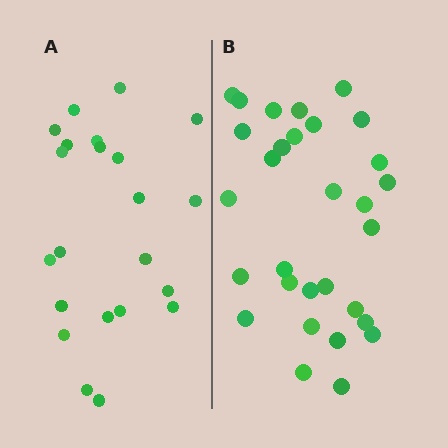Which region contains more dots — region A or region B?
Region B (the right region) has more dots.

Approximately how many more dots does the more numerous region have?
Region B has roughly 8 or so more dots than region A.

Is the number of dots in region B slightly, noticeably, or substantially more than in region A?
Region B has noticeably more, but not dramatically so. The ratio is roughly 1.4 to 1.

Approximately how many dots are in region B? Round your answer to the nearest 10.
About 30 dots.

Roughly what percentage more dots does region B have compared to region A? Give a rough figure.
About 35% more.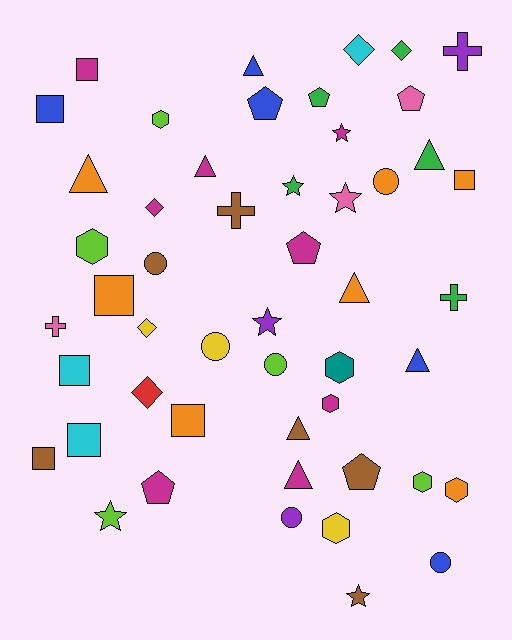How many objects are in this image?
There are 50 objects.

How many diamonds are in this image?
There are 5 diamonds.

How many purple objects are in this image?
There are 3 purple objects.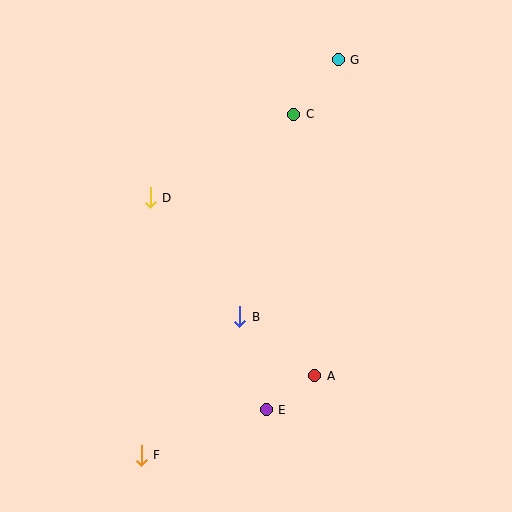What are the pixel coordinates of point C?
Point C is at (294, 114).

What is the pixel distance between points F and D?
The distance between F and D is 258 pixels.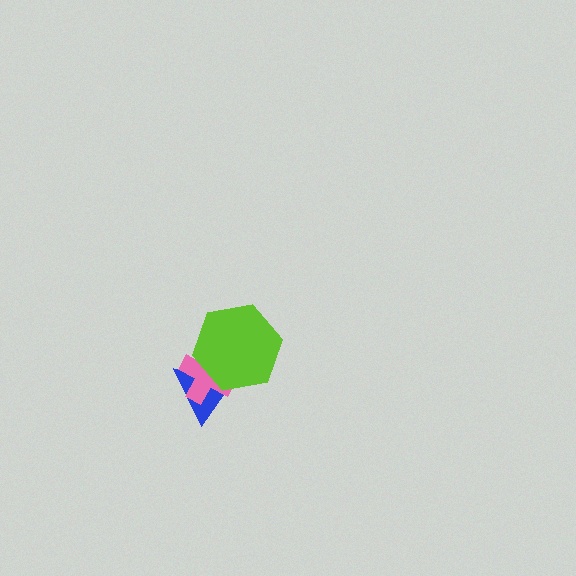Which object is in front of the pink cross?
The lime hexagon is in front of the pink cross.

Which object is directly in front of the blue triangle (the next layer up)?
The pink cross is directly in front of the blue triangle.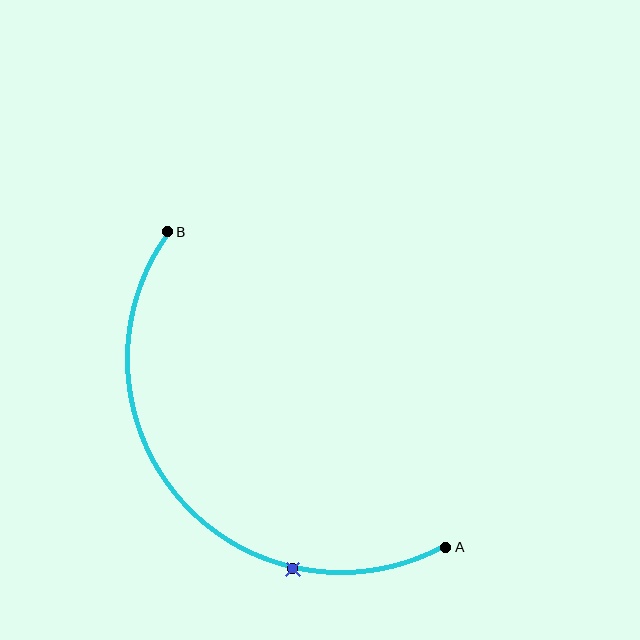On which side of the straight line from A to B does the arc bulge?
The arc bulges below and to the left of the straight line connecting A and B.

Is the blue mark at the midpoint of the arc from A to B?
No. The blue mark lies on the arc but is closer to endpoint A. The arc midpoint would be at the point on the curve equidistant along the arc from both A and B.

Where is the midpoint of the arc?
The arc midpoint is the point on the curve farthest from the straight line joining A and B. It sits below and to the left of that line.